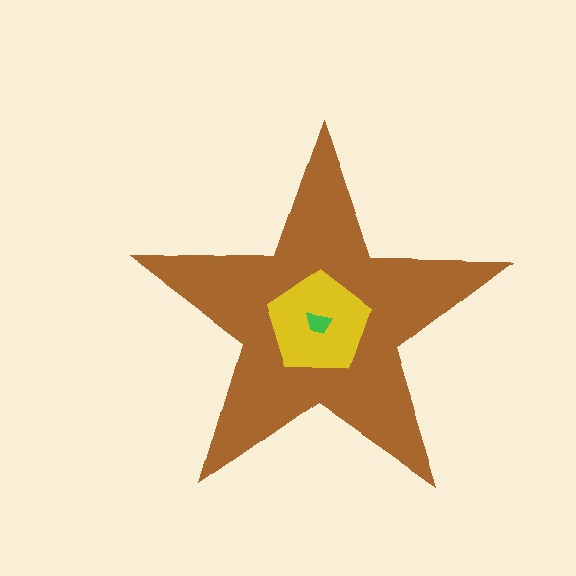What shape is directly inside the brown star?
The yellow pentagon.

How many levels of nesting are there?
3.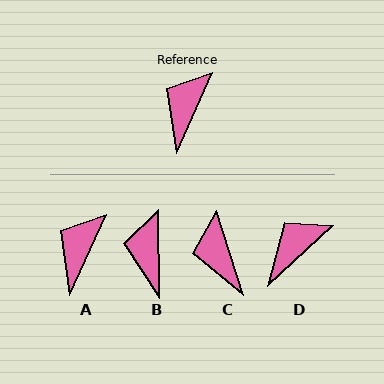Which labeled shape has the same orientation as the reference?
A.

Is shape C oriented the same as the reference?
No, it is off by about 42 degrees.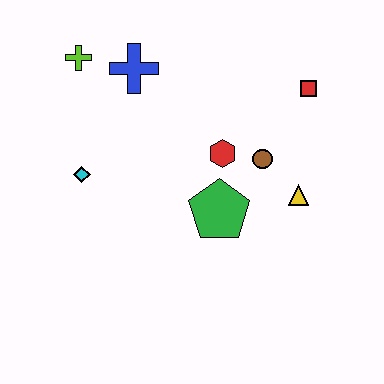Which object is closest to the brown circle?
The red hexagon is closest to the brown circle.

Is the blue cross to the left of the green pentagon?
Yes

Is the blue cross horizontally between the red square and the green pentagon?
No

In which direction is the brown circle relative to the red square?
The brown circle is below the red square.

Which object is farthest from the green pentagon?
The lime cross is farthest from the green pentagon.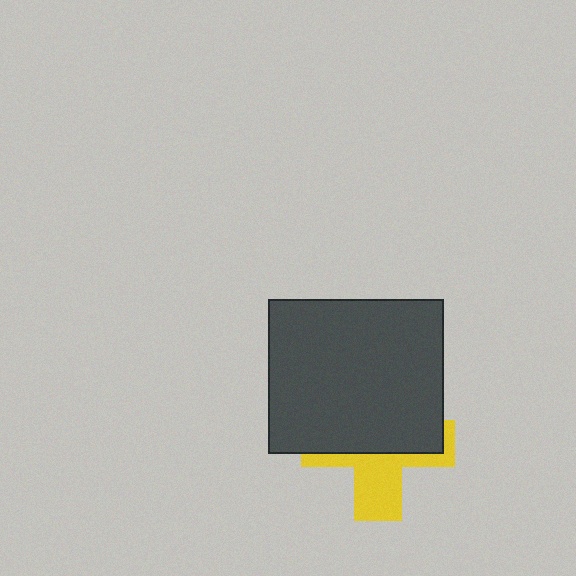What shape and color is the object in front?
The object in front is a dark gray rectangle.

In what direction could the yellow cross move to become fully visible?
The yellow cross could move down. That would shift it out from behind the dark gray rectangle entirely.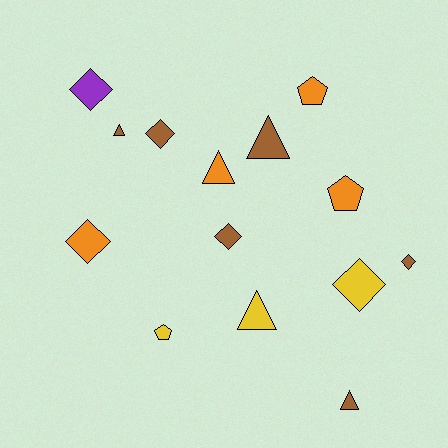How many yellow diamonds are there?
There is 1 yellow diamond.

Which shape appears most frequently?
Diamond, with 6 objects.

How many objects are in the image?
There are 14 objects.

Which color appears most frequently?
Brown, with 6 objects.